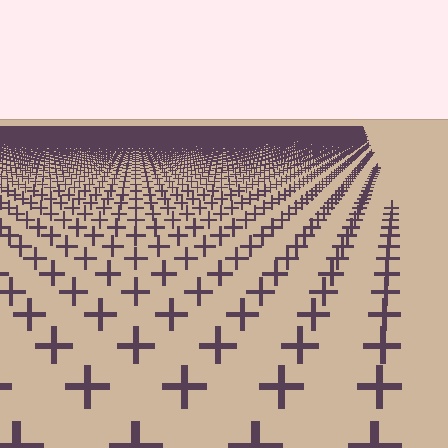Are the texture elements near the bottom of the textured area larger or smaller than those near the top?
Larger. Near the bottom, elements are closer to the viewer and appear at a bigger on-screen size.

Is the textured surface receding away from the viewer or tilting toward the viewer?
The surface is receding away from the viewer. Texture elements get smaller and denser toward the top.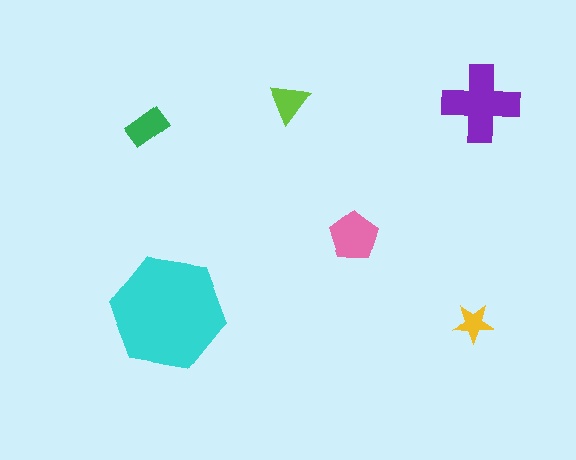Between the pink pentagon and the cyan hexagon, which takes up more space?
The cyan hexagon.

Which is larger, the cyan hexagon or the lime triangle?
The cyan hexagon.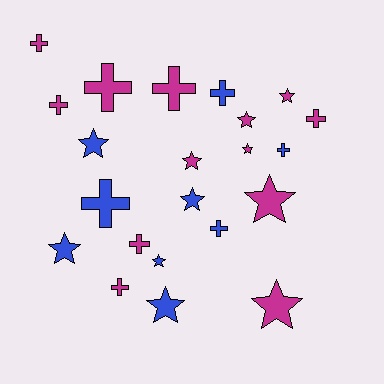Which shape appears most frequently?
Star, with 11 objects.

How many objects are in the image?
There are 22 objects.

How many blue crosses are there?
There are 4 blue crosses.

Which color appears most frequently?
Magenta, with 13 objects.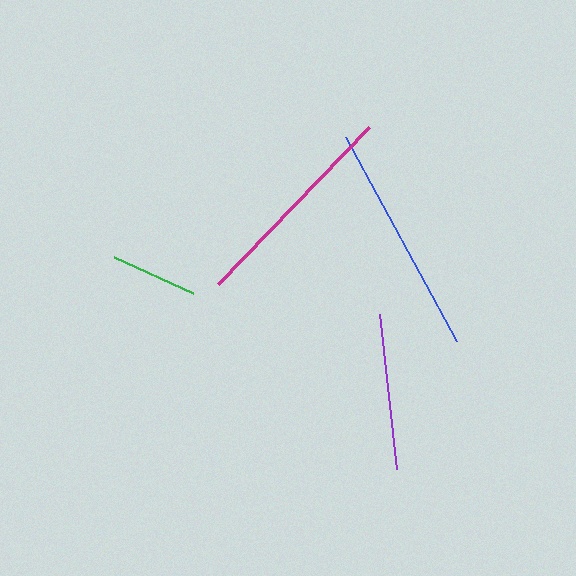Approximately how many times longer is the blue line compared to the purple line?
The blue line is approximately 1.5 times the length of the purple line.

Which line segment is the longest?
The blue line is the longest at approximately 233 pixels.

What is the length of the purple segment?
The purple segment is approximately 157 pixels long.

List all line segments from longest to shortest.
From longest to shortest: blue, magenta, purple, green.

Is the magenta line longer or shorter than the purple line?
The magenta line is longer than the purple line.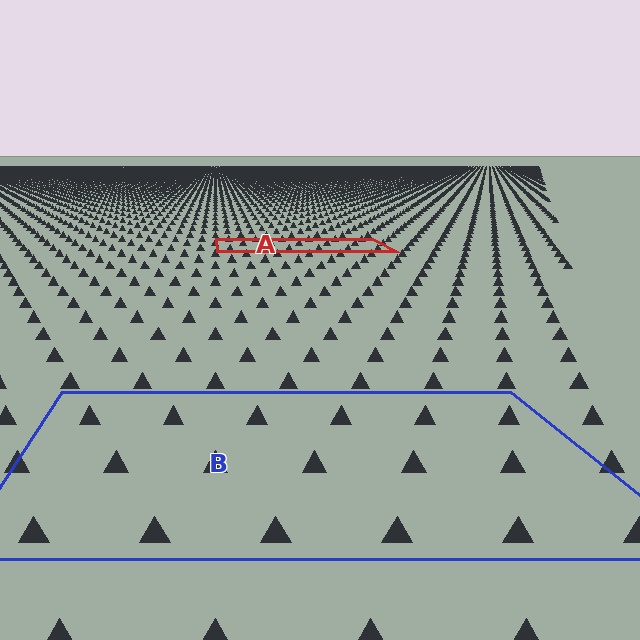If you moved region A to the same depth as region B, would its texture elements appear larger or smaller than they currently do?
They would appear larger. At a closer depth, the same texture elements are projected at a bigger on-screen size.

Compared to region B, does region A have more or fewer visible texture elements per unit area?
Region A has more texture elements per unit area — they are packed more densely because it is farther away.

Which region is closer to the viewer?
Region B is closer. The texture elements there are larger and more spread out.